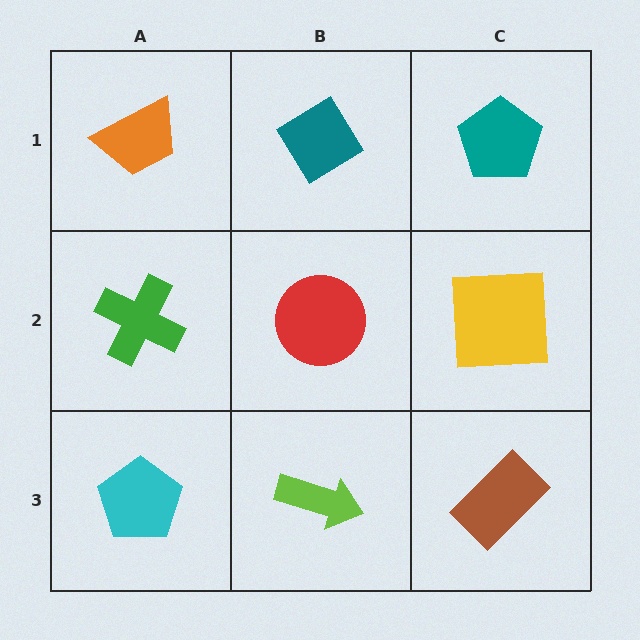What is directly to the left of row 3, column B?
A cyan pentagon.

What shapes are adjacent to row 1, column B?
A red circle (row 2, column B), an orange trapezoid (row 1, column A), a teal pentagon (row 1, column C).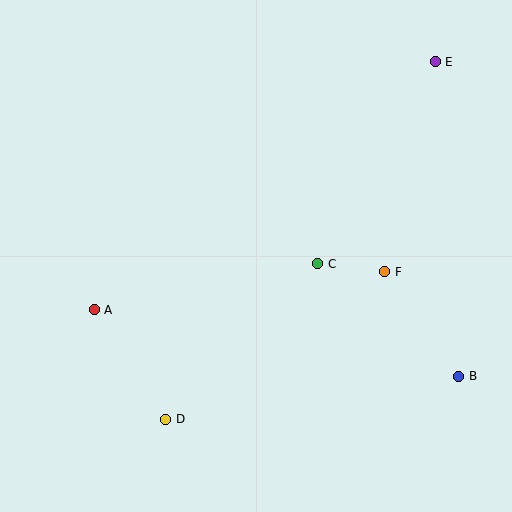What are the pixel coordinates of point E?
Point E is at (435, 62).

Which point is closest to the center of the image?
Point C at (318, 264) is closest to the center.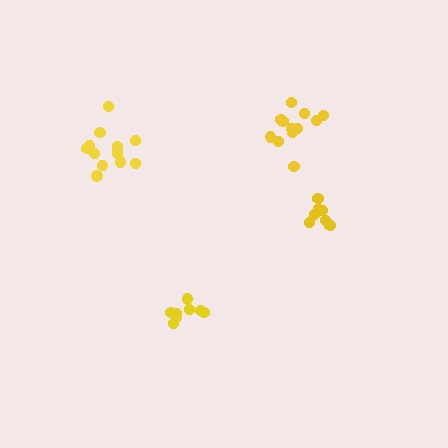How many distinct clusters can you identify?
There are 4 distinct clusters.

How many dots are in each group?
Group 1: 8 dots, Group 2: 13 dots, Group 3: 12 dots, Group 4: 8 dots (41 total).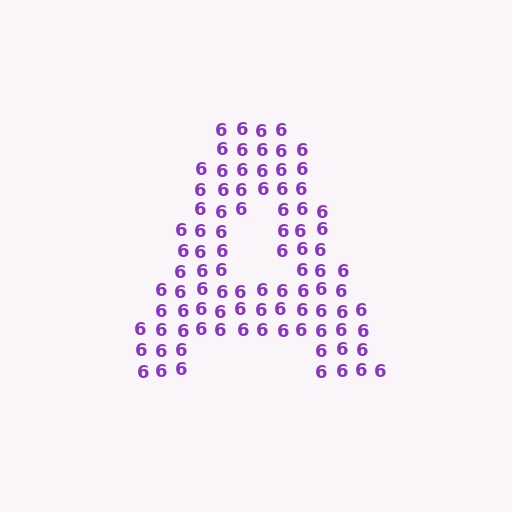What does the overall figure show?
The overall figure shows the letter A.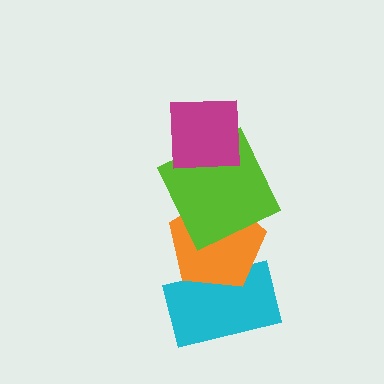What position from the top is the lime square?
The lime square is 2nd from the top.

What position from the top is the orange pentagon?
The orange pentagon is 3rd from the top.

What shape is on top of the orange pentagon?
The lime square is on top of the orange pentagon.